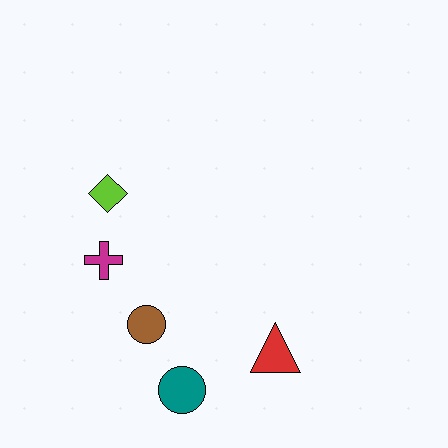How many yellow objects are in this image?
There are no yellow objects.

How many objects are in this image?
There are 5 objects.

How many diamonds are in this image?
There is 1 diamond.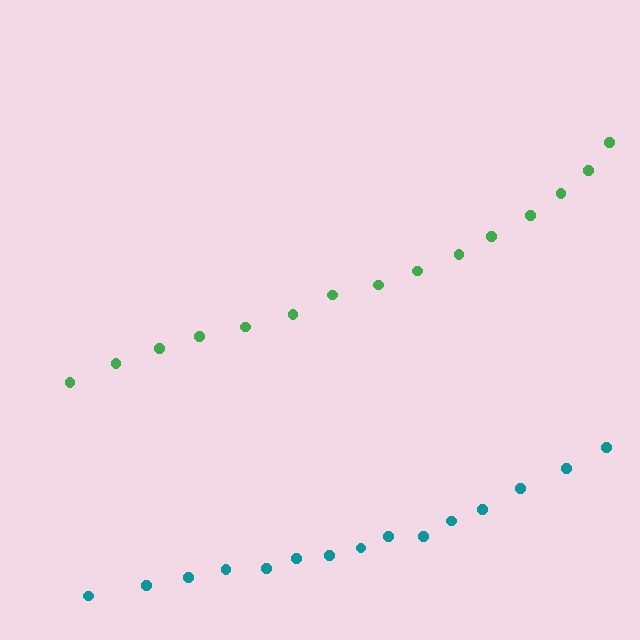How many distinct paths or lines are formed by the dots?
There are 2 distinct paths.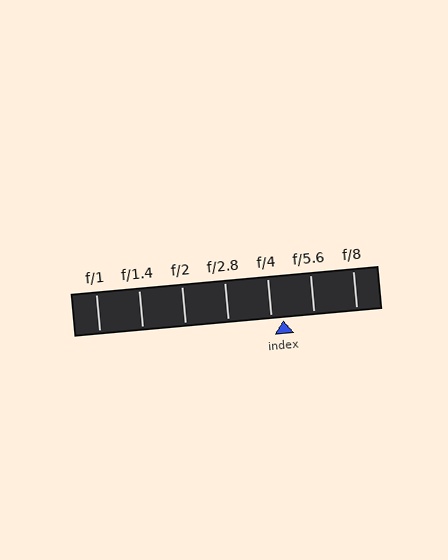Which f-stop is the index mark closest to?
The index mark is closest to f/4.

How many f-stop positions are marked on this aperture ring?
There are 7 f-stop positions marked.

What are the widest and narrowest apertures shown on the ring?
The widest aperture shown is f/1 and the narrowest is f/8.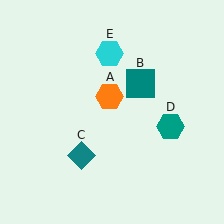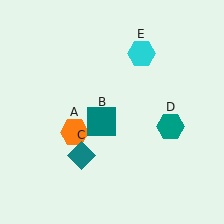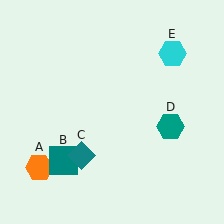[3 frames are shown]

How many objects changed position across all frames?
3 objects changed position: orange hexagon (object A), teal square (object B), cyan hexagon (object E).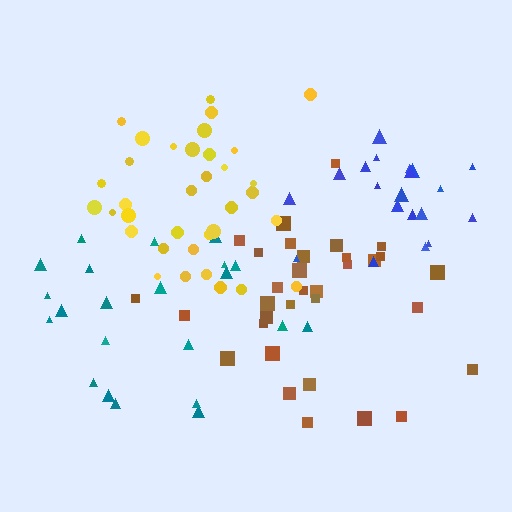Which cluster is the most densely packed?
Yellow.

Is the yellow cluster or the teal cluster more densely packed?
Yellow.